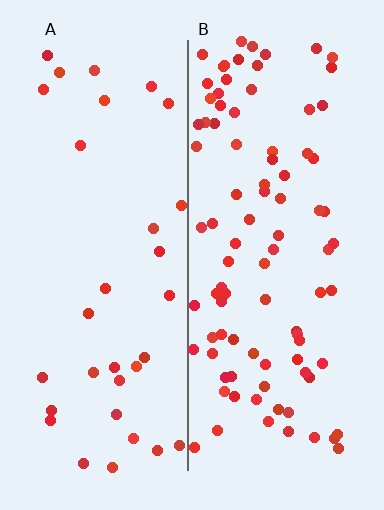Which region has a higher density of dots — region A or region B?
B (the right).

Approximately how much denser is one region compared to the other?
Approximately 2.8× — region B over region A.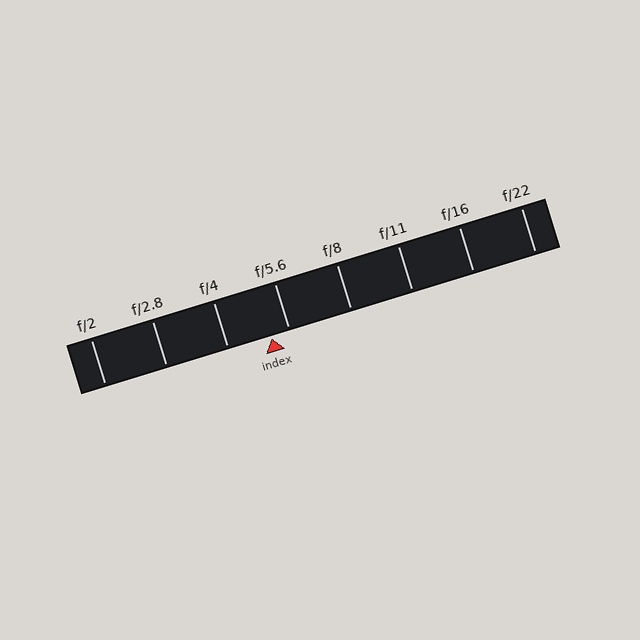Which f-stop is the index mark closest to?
The index mark is closest to f/5.6.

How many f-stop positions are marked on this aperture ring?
There are 8 f-stop positions marked.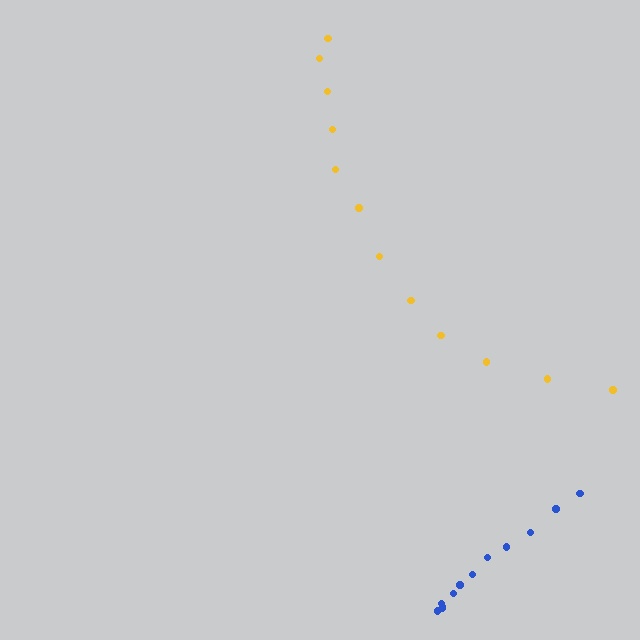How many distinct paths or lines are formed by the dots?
There are 2 distinct paths.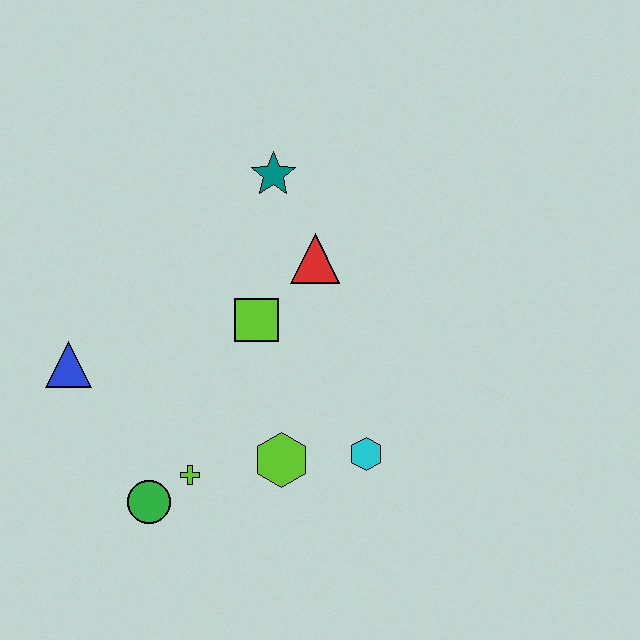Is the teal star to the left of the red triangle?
Yes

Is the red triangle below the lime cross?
No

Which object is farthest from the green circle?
The teal star is farthest from the green circle.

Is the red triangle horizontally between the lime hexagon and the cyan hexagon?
Yes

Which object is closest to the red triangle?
The lime square is closest to the red triangle.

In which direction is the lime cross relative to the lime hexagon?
The lime cross is to the left of the lime hexagon.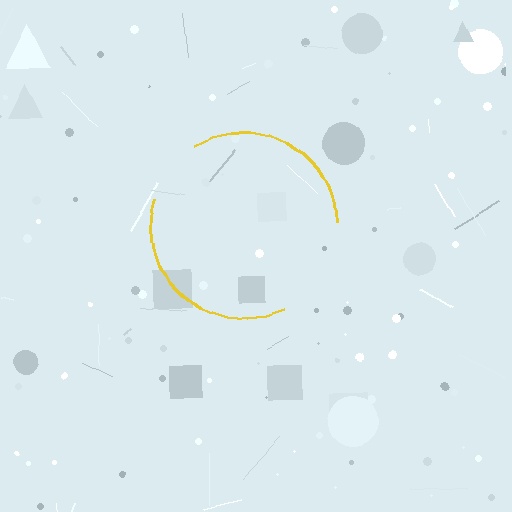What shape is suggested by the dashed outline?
The dashed outline suggests a circle.